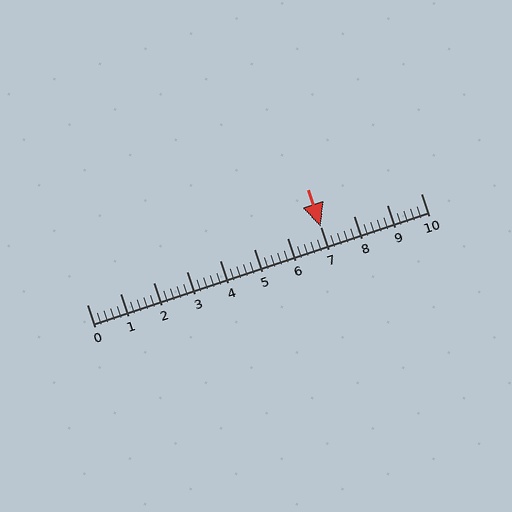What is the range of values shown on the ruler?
The ruler shows values from 0 to 10.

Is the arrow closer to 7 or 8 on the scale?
The arrow is closer to 7.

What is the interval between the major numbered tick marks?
The major tick marks are spaced 1 units apart.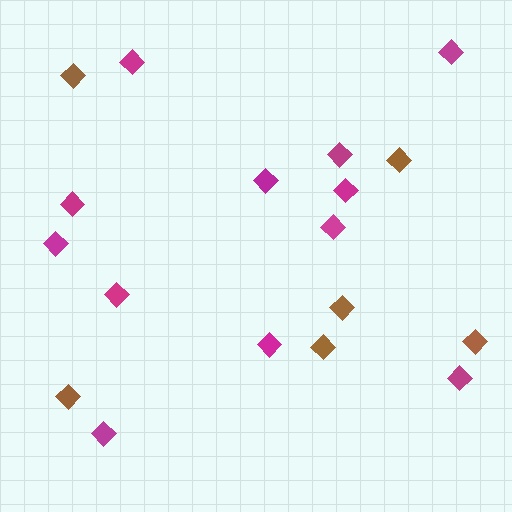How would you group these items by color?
There are 2 groups: one group of brown diamonds (6) and one group of magenta diamonds (12).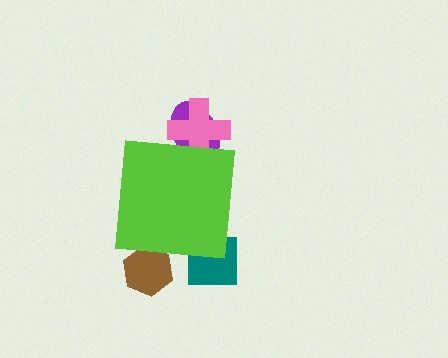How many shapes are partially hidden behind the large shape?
4 shapes are partially hidden.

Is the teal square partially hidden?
Yes, the teal square is partially hidden behind the lime square.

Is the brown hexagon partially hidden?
Yes, the brown hexagon is partially hidden behind the lime square.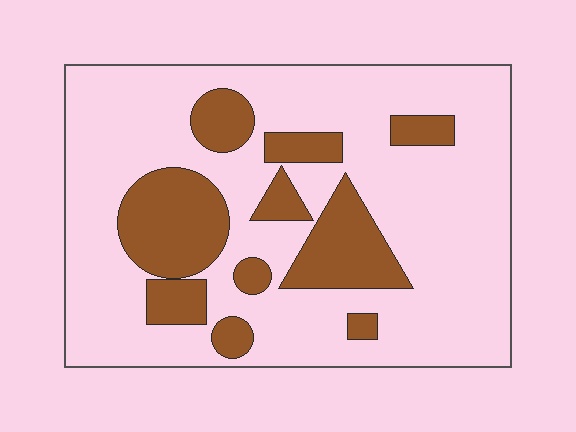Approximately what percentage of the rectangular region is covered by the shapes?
Approximately 25%.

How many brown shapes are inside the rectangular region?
10.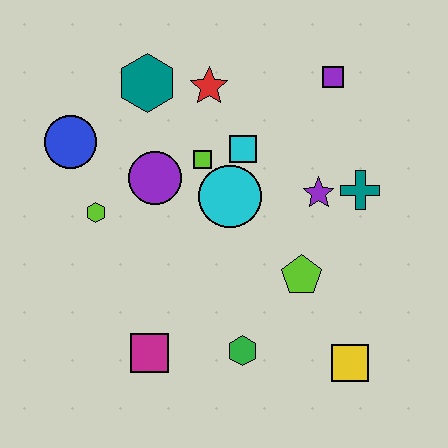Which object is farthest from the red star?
The yellow square is farthest from the red star.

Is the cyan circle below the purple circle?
Yes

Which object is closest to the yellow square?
The lime pentagon is closest to the yellow square.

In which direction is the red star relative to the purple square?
The red star is to the left of the purple square.